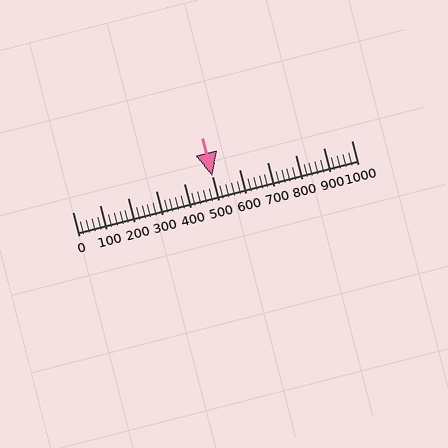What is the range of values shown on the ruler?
The ruler shows values from 0 to 1000.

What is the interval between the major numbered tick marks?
The major tick marks are spaced 100 units apart.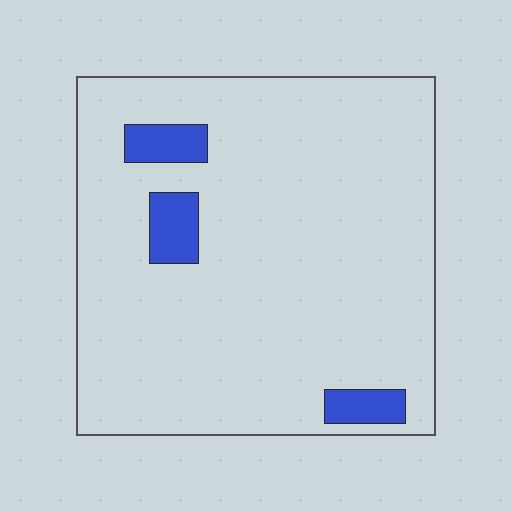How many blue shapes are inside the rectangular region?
3.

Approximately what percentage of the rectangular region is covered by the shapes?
Approximately 10%.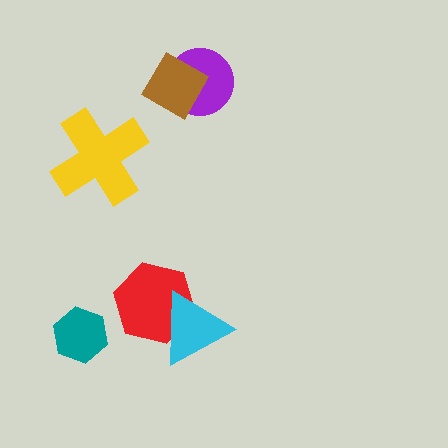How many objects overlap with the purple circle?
1 object overlaps with the purple circle.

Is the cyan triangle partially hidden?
No, no other shape covers it.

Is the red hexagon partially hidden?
Yes, it is partially covered by another shape.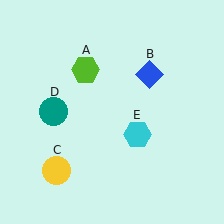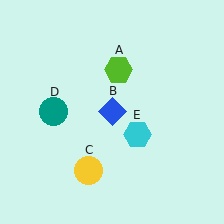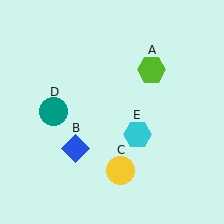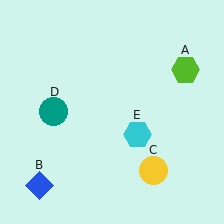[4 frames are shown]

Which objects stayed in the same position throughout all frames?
Teal circle (object D) and cyan hexagon (object E) remained stationary.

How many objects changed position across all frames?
3 objects changed position: lime hexagon (object A), blue diamond (object B), yellow circle (object C).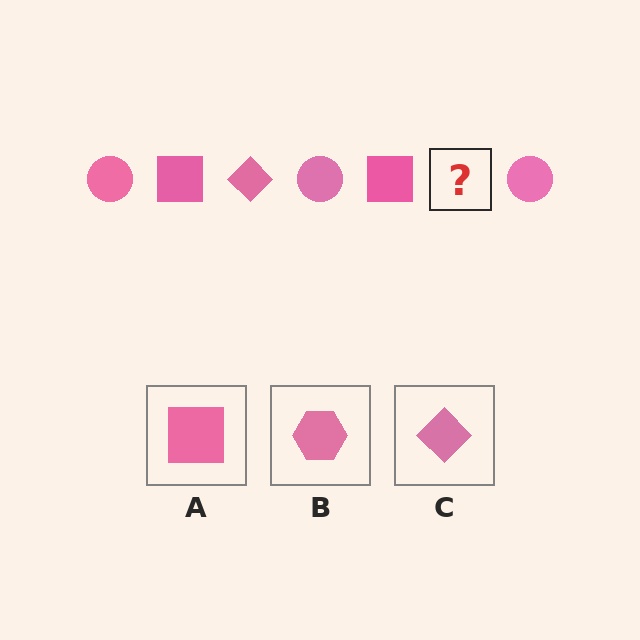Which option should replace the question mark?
Option C.